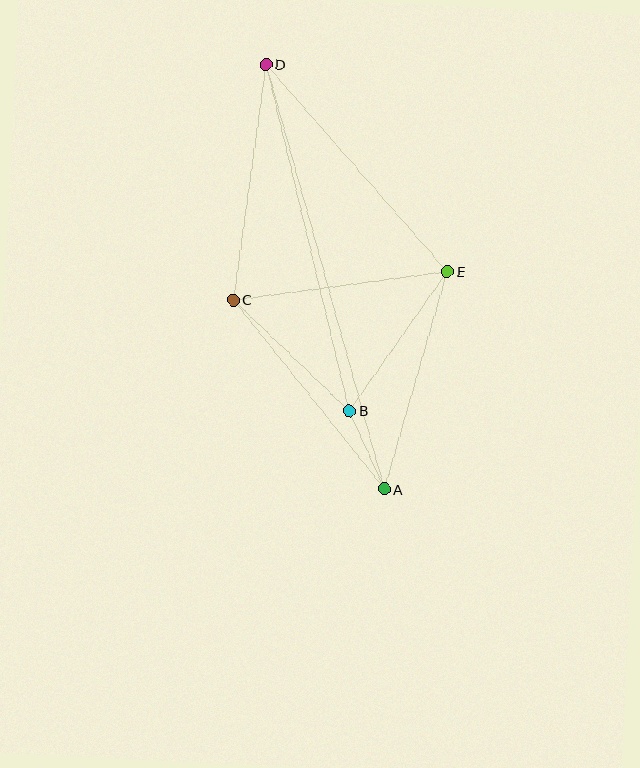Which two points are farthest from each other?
Points A and D are farthest from each other.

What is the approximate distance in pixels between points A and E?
The distance between A and E is approximately 226 pixels.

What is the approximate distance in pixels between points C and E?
The distance between C and E is approximately 216 pixels.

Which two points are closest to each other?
Points A and B are closest to each other.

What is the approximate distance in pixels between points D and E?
The distance between D and E is approximately 276 pixels.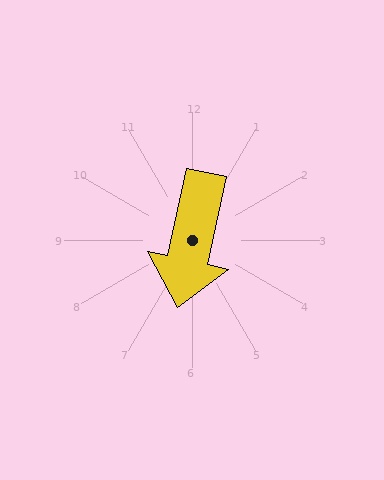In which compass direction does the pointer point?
South.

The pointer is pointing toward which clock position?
Roughly 6 o'clock.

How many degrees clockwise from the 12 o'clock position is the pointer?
Approximately 192 degrees.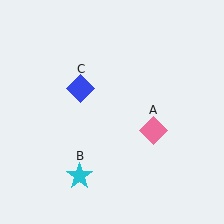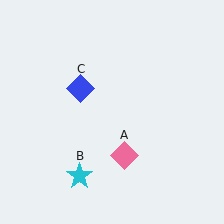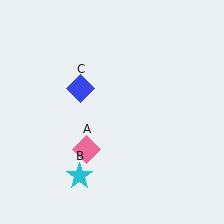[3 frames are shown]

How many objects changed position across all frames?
1 object changed position: pink diamond (object A).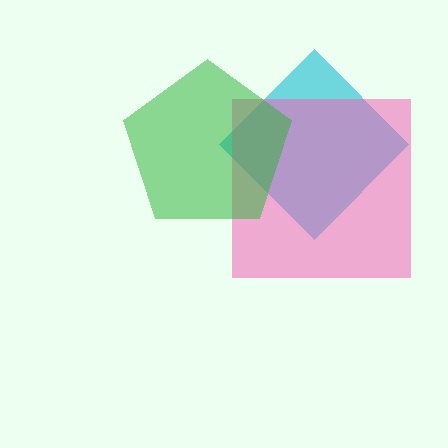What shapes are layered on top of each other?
The layered shapes are: a cyan diamond, a pink square, a green pentagon.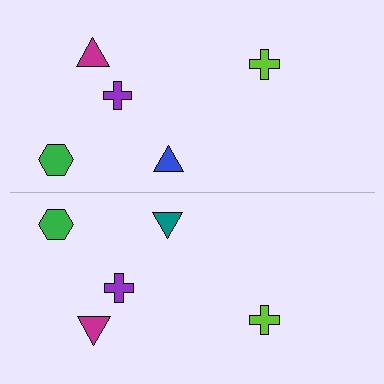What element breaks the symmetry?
The teal triangle on the bottom side breaks the symmetry — its mirror counterpart is blue.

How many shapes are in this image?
There are 10 shapes in this image.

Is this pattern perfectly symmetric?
No, the pattern is not perfectly symmetric. The teal triangle on the bottom side breaks the symmetry — its mirror counterpart is blue.